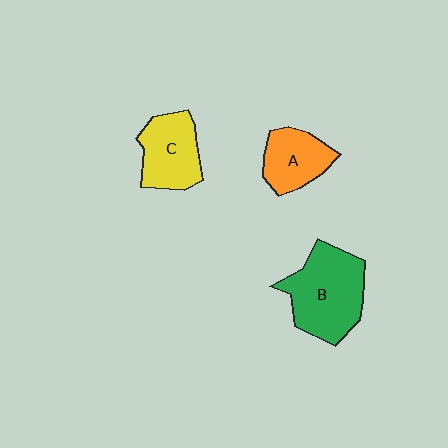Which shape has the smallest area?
Shape A (orange).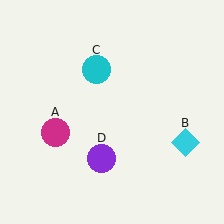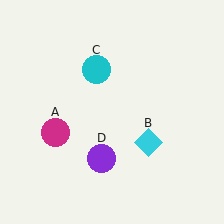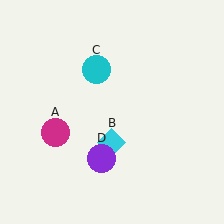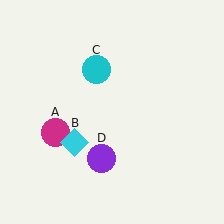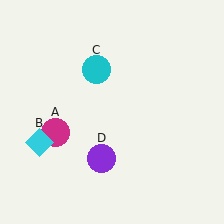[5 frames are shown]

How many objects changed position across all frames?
1 object changed position: cyan diamond (object B).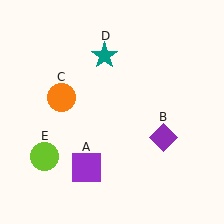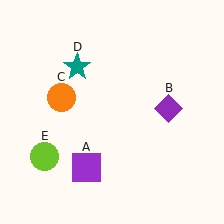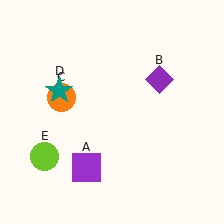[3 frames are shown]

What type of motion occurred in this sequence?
The purple diamond (object B), teal star (object D) rotated counterclockwise around the center of the scene.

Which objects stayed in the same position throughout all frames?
Purple square (object A) and orange circle (object C) and lime circle (object E) remained stationary.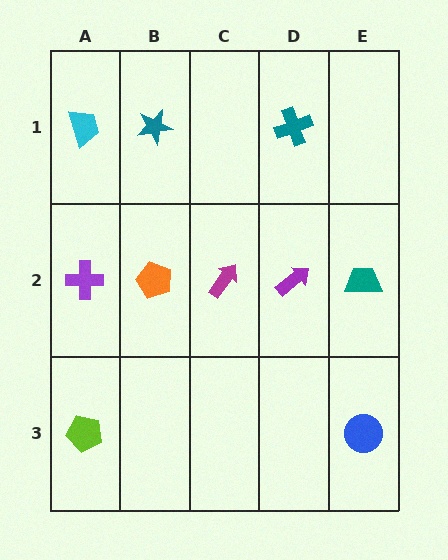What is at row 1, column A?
A cyan trapezoid.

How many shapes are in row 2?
5 shapes.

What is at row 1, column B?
A teal star.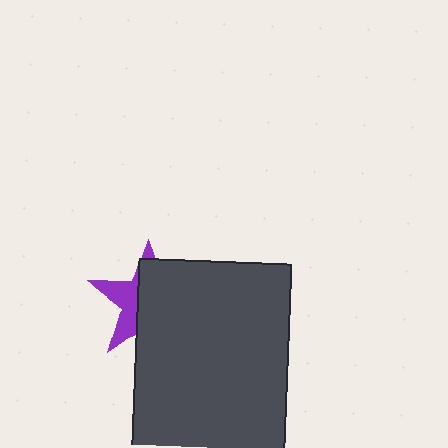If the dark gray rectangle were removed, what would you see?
You would see the complete purple star.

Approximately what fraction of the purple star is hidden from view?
Roughly 64% of the purple star is hidden behind the dark gray rectangle.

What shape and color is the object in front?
The object in front is a dark gray rectangle.